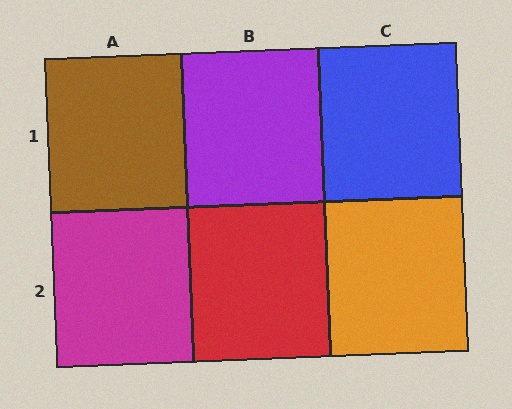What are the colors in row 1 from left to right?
Brown, purple, blue.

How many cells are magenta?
1 cell is magenta.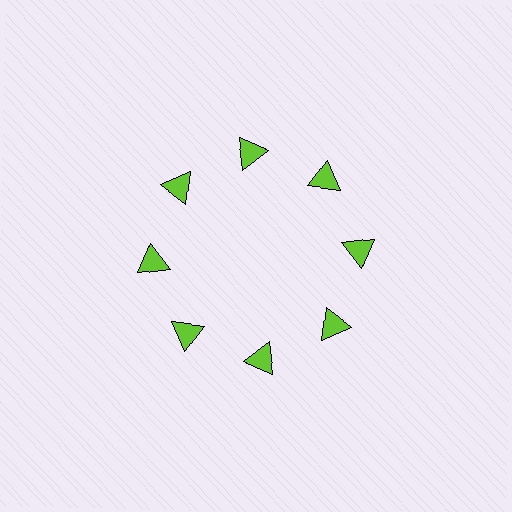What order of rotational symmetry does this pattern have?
This pattern has 8-fold rotational symmetry.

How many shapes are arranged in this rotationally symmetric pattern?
There are 8 shapes, arranged in 8 groups of 1.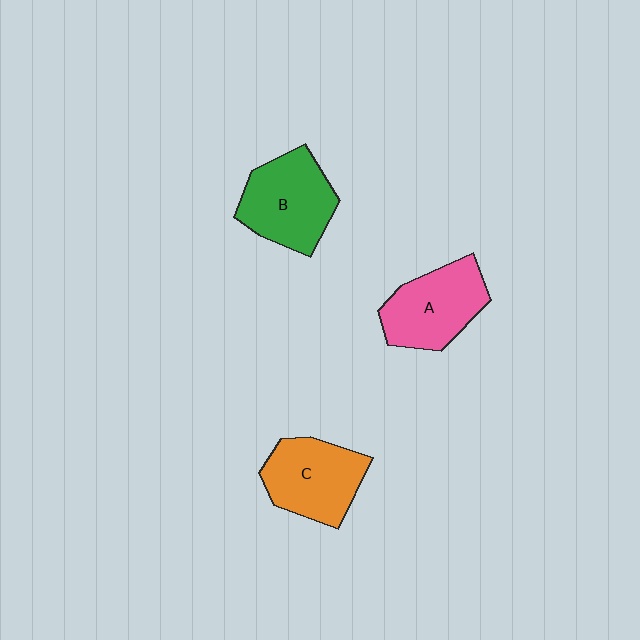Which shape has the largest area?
Shape B (green).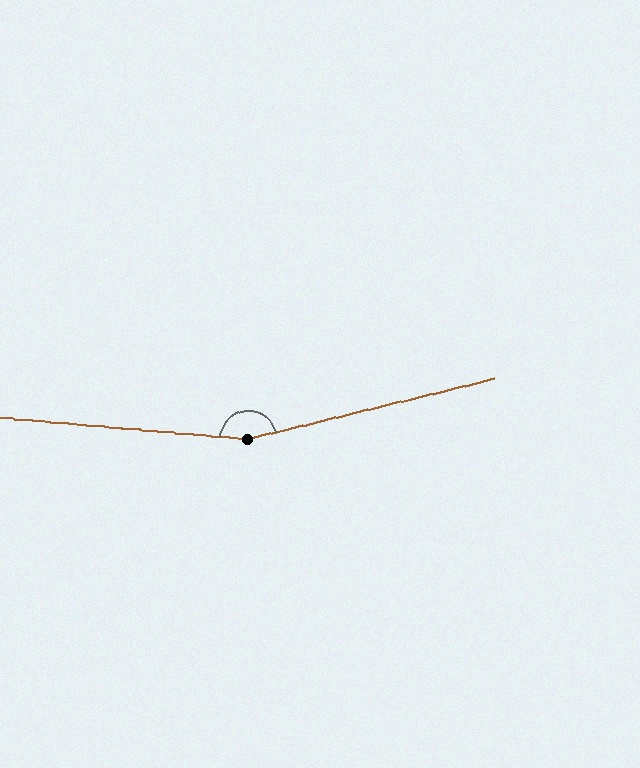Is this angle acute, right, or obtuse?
It is obtuse.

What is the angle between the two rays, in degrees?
Approximately 161 degrees.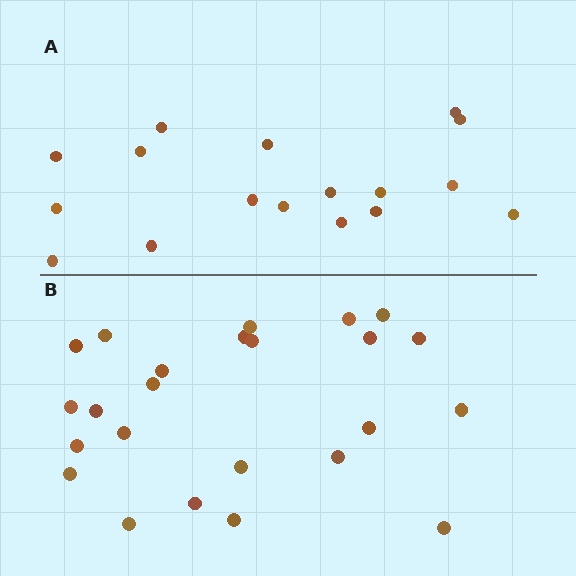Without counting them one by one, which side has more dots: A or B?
Region B (the bottom region) has more dots.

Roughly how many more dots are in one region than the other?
Region B has roughly 8 or so more dots than region A.